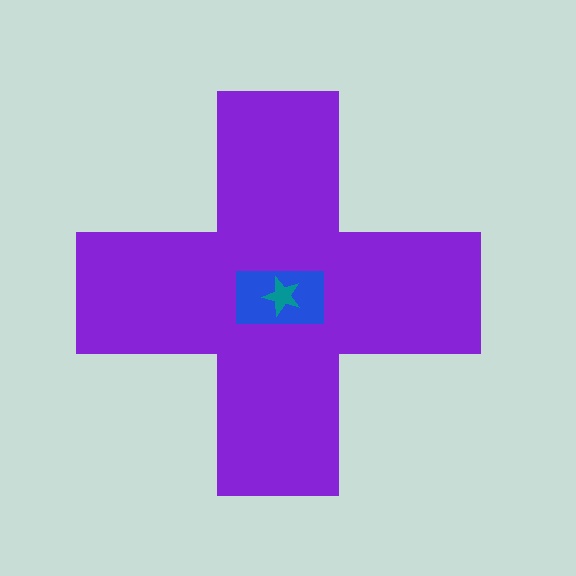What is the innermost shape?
The teal star.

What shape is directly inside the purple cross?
The blue rectangle.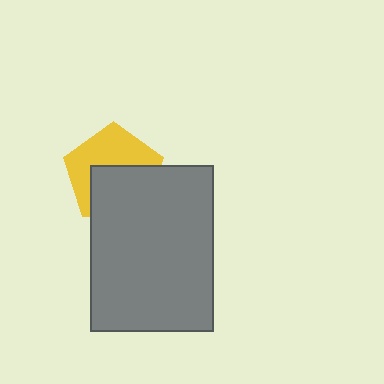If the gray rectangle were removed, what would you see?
You would see the complete yellow pentagon.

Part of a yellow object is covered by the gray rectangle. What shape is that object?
It is a pentagon.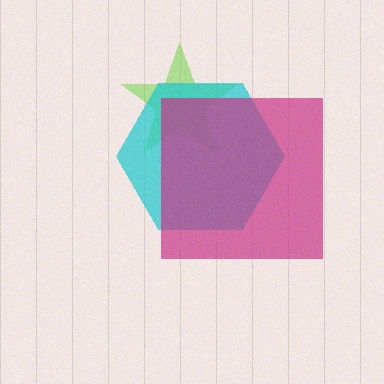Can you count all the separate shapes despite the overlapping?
Yes, there are 3 separate shapes.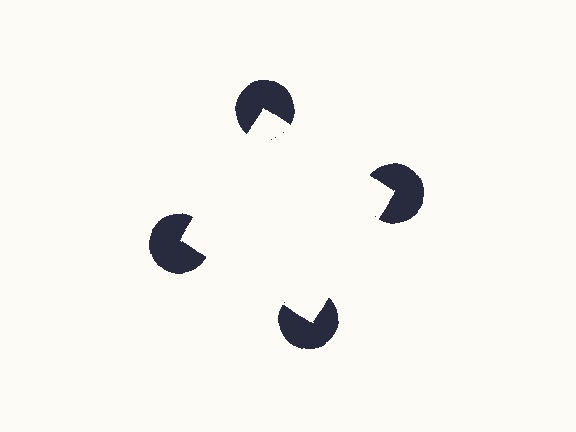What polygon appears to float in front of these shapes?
An illusory square — its edges are inferred from the aligned wedge cuts in the pac-man discs, not physically drawn.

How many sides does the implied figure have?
4 sides.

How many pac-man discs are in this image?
There are 4 — one at each vertex of the illusory square.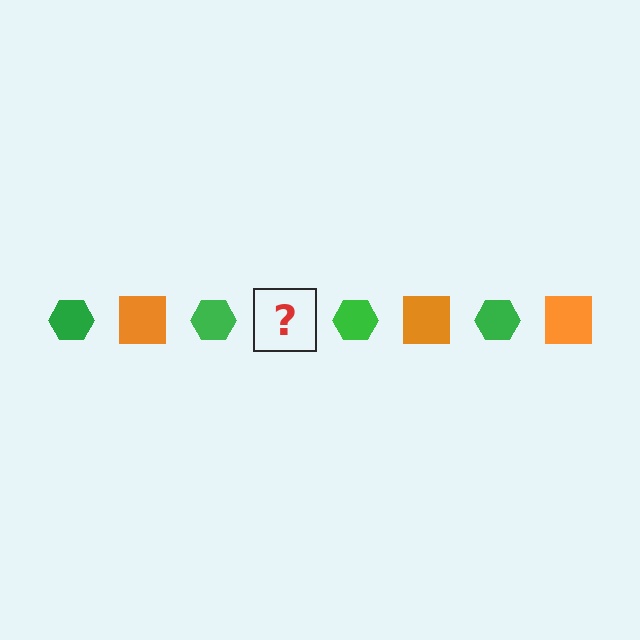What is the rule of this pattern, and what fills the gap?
The rule is that the pattern alternates between green hexagon and orange square. The gap should be filled with an orange square.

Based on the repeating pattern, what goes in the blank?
The blank should be an orange square.